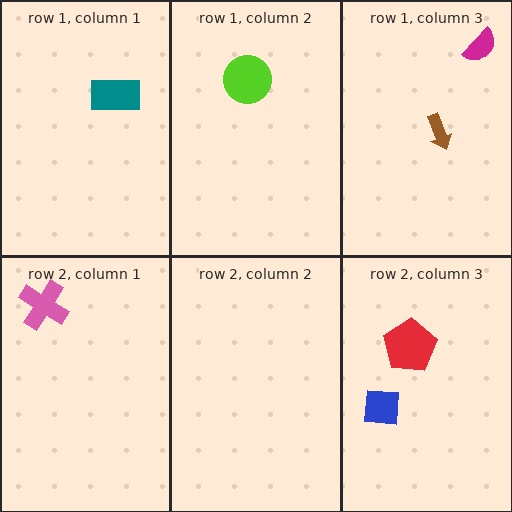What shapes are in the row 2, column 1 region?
The pink cross.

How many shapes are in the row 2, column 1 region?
1.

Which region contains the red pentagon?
The row 2, column 3 region.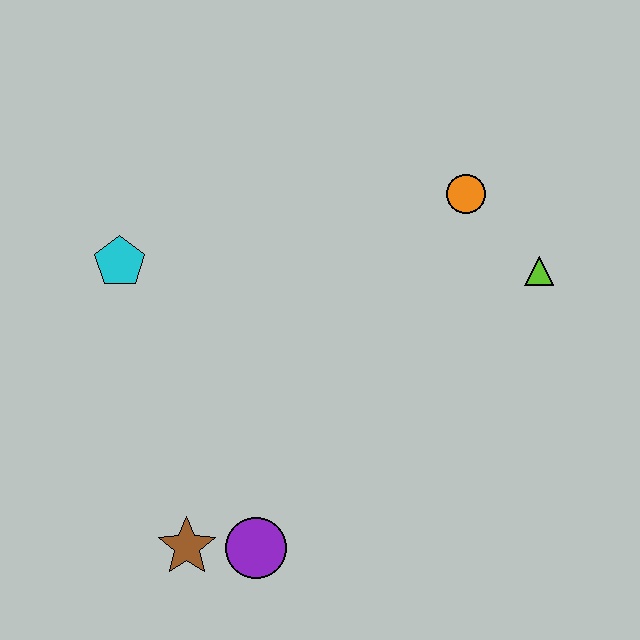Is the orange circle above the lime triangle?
Yes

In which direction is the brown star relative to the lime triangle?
The brown star is to the left of the lime triangle.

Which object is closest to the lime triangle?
The orange circle is closest to the lime triangle.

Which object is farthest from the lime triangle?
The brown star is farthest from the lime triangle.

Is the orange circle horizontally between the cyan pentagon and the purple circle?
No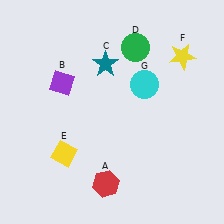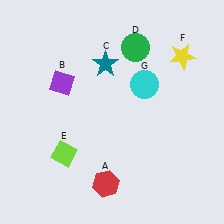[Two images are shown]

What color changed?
The diamond (E) changed from yellow in Image 1 to lime in Image 2.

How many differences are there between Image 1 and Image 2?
There is 1 difference between the two images.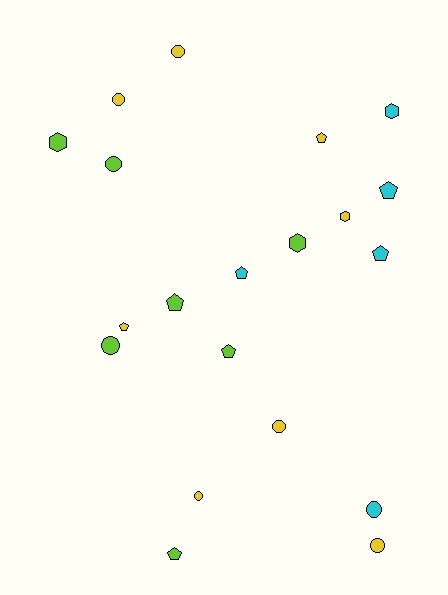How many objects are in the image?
There are 20 objects.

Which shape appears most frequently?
Circle, with 8 objects.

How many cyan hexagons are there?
There is 1 cyan hexagon.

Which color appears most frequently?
Yellow, with 8 objects.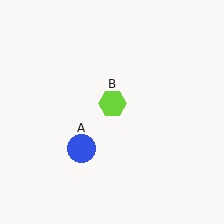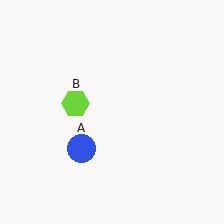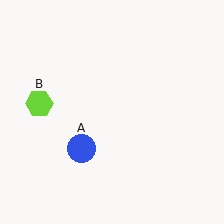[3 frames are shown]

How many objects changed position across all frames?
1 object changed position: lime hexagon (object B).